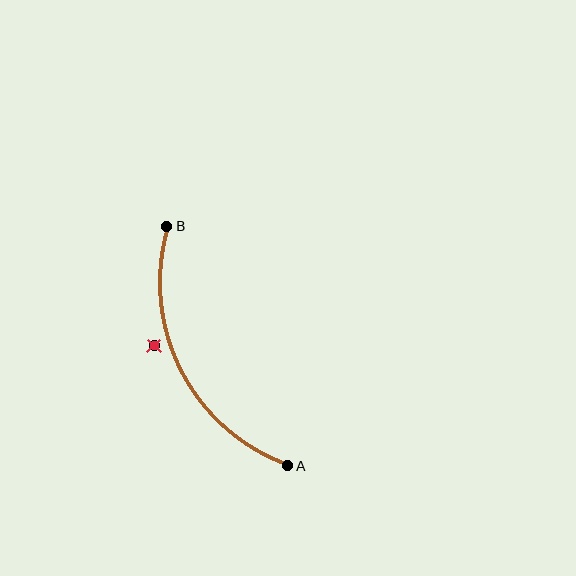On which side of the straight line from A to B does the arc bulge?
The arc bulges to the left of the straight line connecting A and B.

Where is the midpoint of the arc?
The arc midpoint is the point on the curve farthest from the straight line joining A and B. It sits to the left of that line.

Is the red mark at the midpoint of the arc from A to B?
No — the red mark does not lie on the arc at all. It sits slightly outside the curve.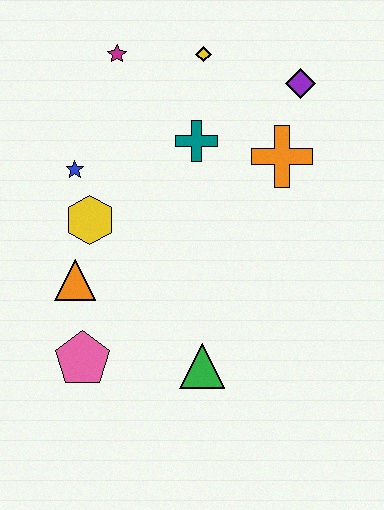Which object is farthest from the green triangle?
The magenta star is farthest from the green triangle.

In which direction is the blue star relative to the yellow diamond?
The blue star is to the left of the yellow diamond.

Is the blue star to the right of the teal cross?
No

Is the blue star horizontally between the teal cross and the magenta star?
No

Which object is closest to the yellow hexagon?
The blue star is closest to the yellow hexagon.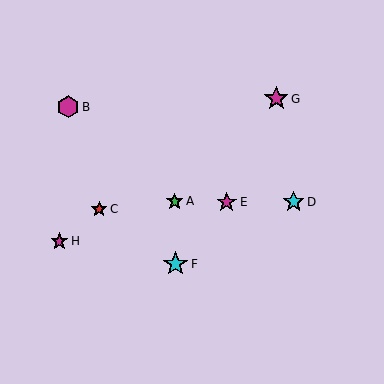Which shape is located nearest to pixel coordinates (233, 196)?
The magenta star (labeled E) at (227, 202) is nearest to that location.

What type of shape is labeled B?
Shape B is a magenta hexagon.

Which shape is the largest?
The cyan star (labeled F) is the largest.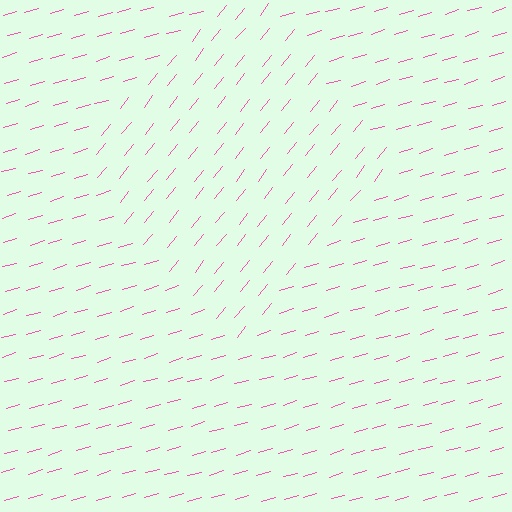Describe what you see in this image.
The image is filled with small pink line segments. A diamond region in the image has lines oriented differently from the surrounding lines, creating a visible texture boundary.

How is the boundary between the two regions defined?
The boundary is defined purely by a change in line orientation (approximately 35 degrees difference). All lines are the same color and thickness.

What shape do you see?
I see a diamond.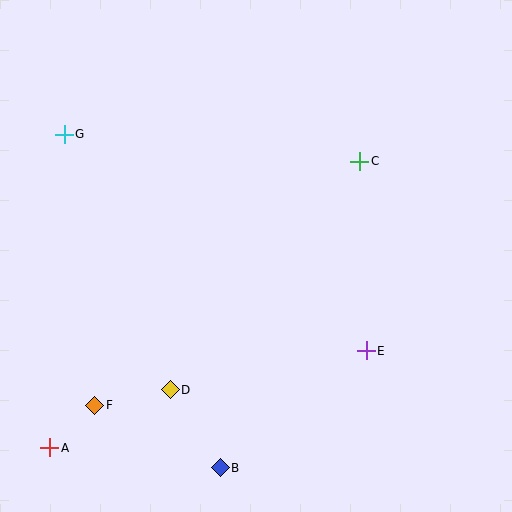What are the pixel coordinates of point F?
Point F is at (95, 405).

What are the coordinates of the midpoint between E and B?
The midpoint between E and B is at (293, 409).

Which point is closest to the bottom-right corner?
Point E is closest to the bottom-right corner.